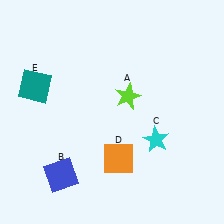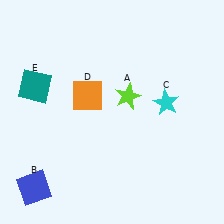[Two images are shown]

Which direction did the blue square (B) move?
The blue square (B) moved left.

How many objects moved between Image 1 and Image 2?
3 objects moved between the two images.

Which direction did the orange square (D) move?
The orange square (D) moved up.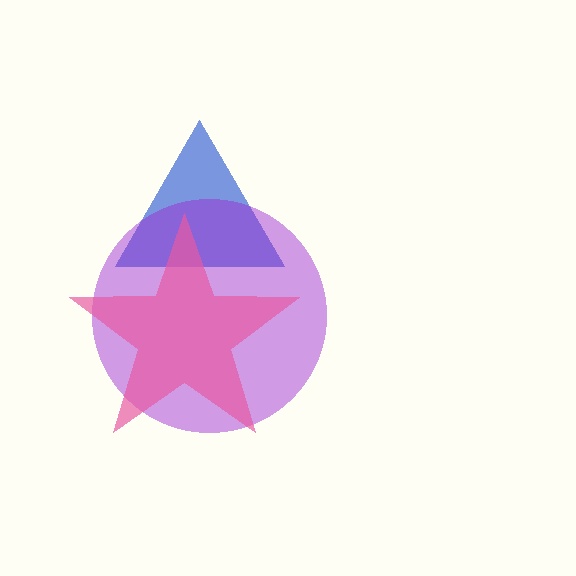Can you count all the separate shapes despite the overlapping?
Yes, there are 3 separate shapes.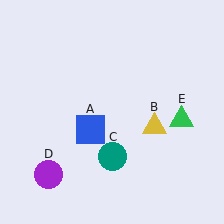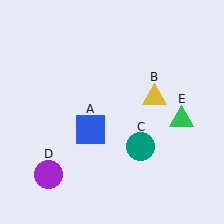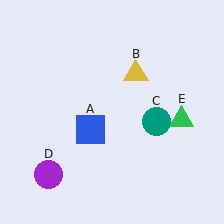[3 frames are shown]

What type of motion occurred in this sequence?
The yellow triangle (object B), teal circle (object C) rotated counterclockwise around the center of the scene.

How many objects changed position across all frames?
2 objects changed position: yellow triangle (object B), teal circle (object C).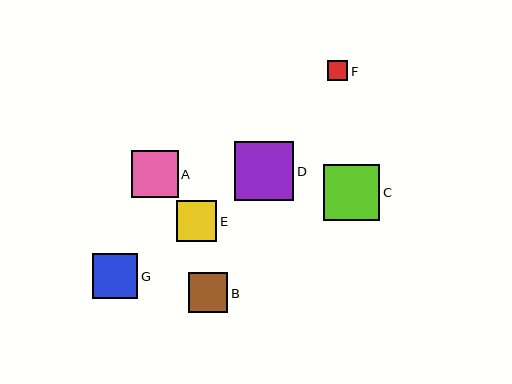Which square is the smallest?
Square F is the smallest with a size of approximately 20 pixels.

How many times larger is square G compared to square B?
Square G is approximately 1.2 times the size of square B.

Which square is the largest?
Square D is the largest with a size of approximately 59 pixels.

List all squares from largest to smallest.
From largest to smallest: D, C, A, G, E, B, F.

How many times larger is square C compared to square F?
Square C is approximately 2.8 times the size of square F.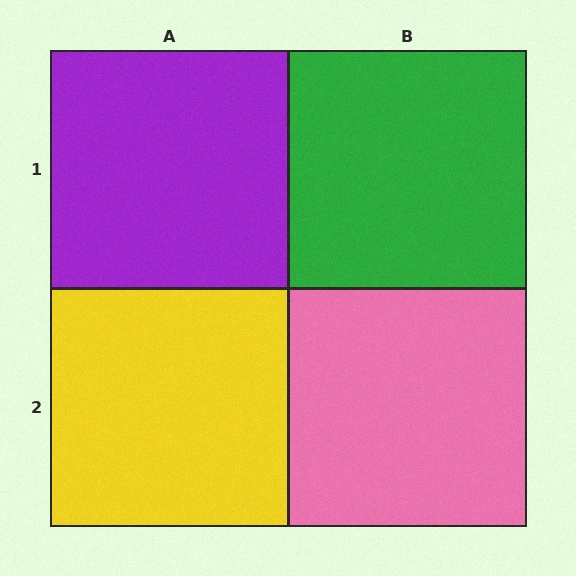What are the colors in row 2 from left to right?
Yellow, pink.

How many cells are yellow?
1 cell is yellow.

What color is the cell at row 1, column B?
Green.